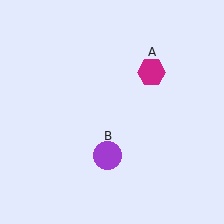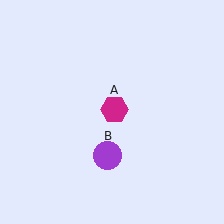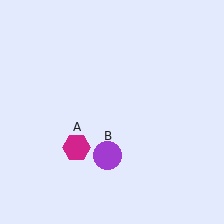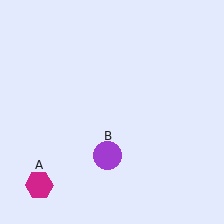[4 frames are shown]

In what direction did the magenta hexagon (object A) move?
The magenta hexagon (object A) moved down and to the left.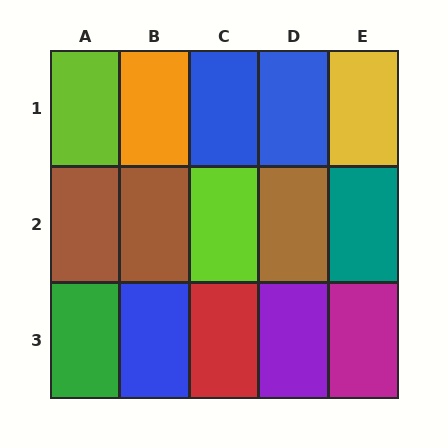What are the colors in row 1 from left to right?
Lime, orange, blue, blue, yellow.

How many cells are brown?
3 cells are brown.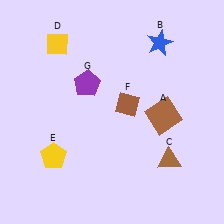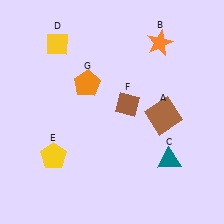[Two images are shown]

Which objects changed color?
B changed from blue to orange. C changed from brown to teal. G changed from purple to orange.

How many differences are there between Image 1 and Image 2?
There are 3 differences between the two images.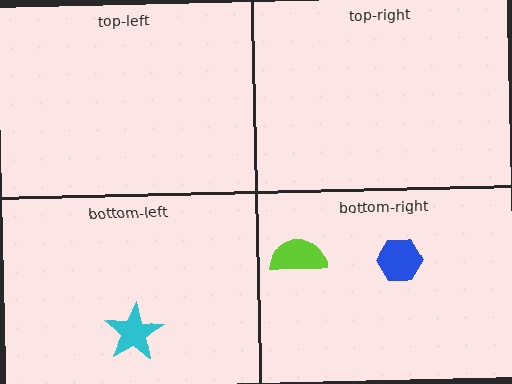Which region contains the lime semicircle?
The bottom-right region.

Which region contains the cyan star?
The bottom-left region.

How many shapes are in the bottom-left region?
1.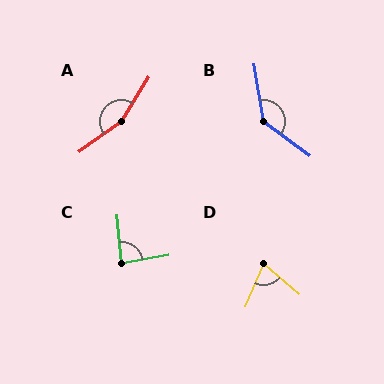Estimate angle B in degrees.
Approximately 135 degrees.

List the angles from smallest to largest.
D (72°), C (85°), B (135°), A (158°).